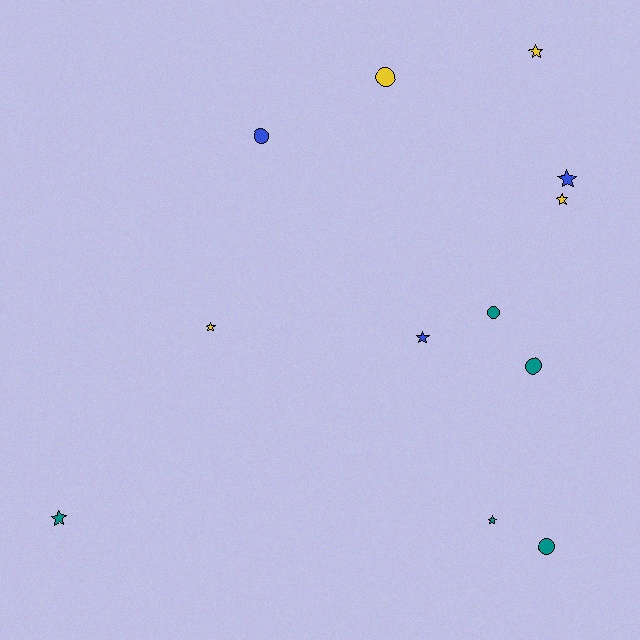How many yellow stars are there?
There are 3 yellow stars.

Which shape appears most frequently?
Star, with 7 objects.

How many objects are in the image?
There are 12 objects.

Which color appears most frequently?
Teal, with 5 objects.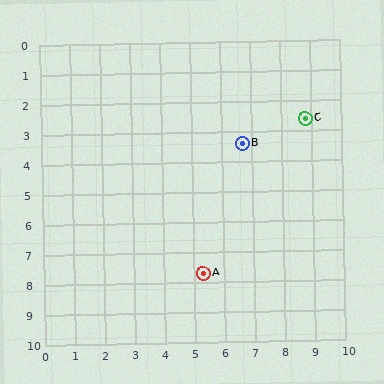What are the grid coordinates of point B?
Point B is at approximately (6.7, 3.4).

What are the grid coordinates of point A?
Point A is at approximately (5.3, 7.7).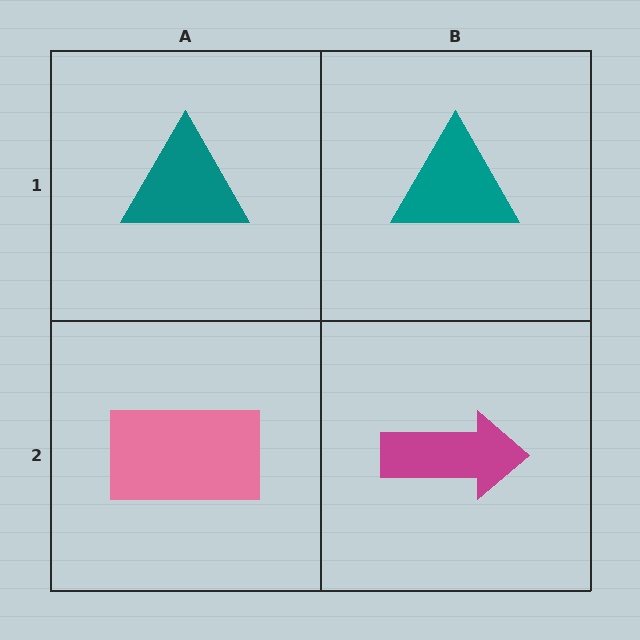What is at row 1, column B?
A teal triangle.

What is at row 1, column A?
A teal triangle.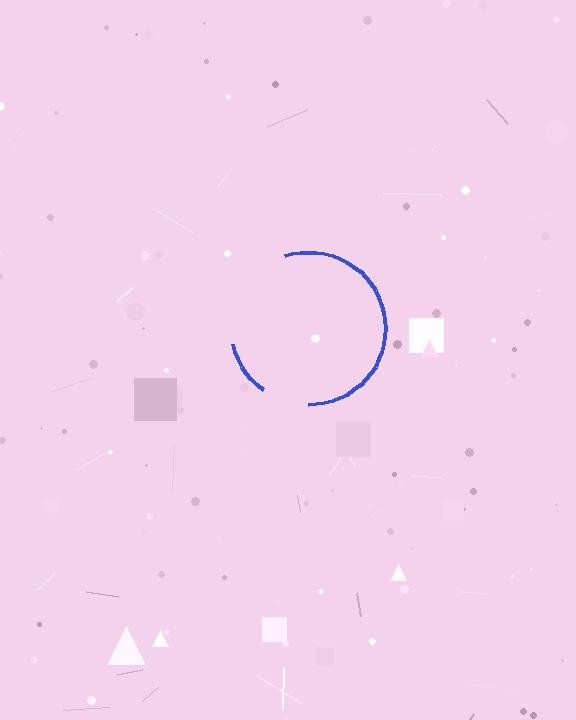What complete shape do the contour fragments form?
The contour fragments form a circle.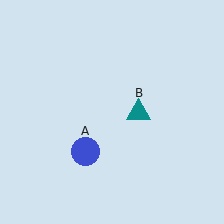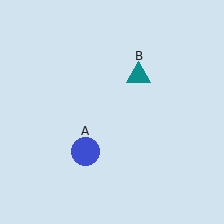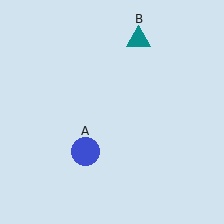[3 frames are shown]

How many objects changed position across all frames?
1 object changed position: teal triangle (object B).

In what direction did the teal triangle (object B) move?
The teal triangle (object B) moved up.